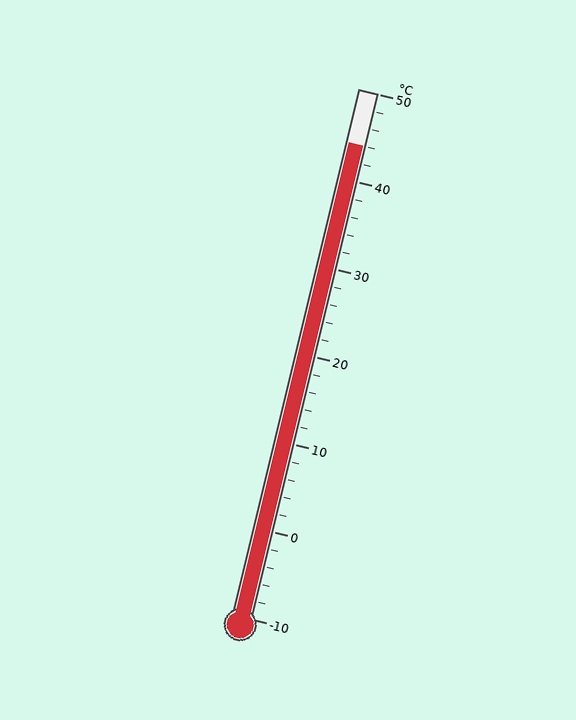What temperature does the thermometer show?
The thermometer shows approximately 44°C.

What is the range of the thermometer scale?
The thermometer scale ranges from -10°C to 50°C.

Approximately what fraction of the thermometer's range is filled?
The thermometer is filled to approximately 90% of its range.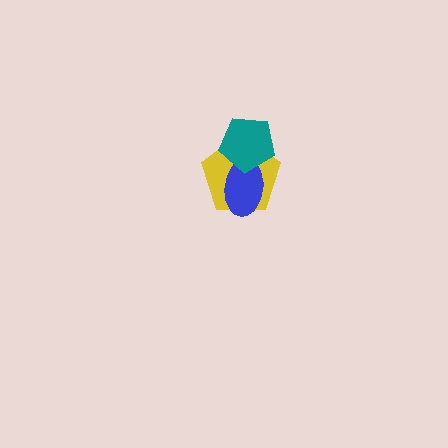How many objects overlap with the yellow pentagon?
2 objects overlap with the yellow pentagon.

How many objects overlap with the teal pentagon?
2 objects overlap with the teal pentagon.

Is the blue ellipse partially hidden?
Yes, it is partially covered by another shape.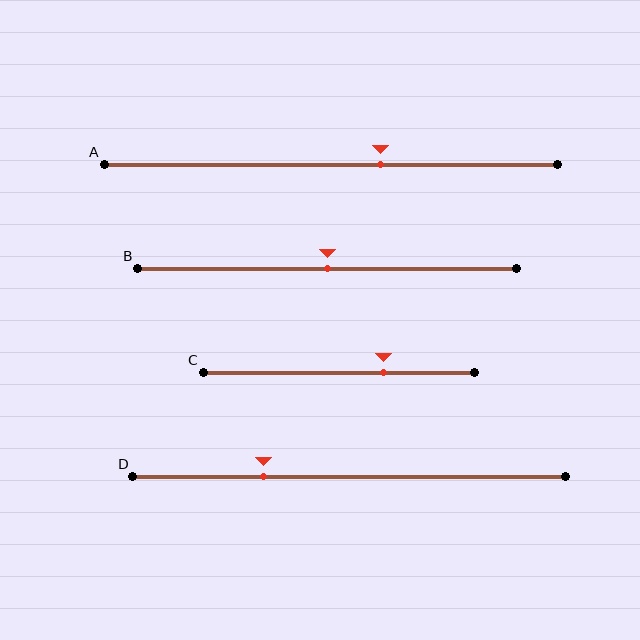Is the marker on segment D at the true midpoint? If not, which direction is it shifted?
No, the marker on segment D is shifted to the left by about 20% of the segment length.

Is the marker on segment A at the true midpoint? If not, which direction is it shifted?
No, the marker on segment A is shifted to the right by about 11% of the segment length.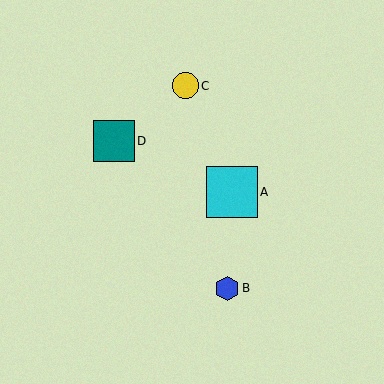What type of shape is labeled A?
Shape A is a cyan square.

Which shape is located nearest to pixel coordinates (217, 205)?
The cyan square (labeled A) at (232, 192) is nearest to that location.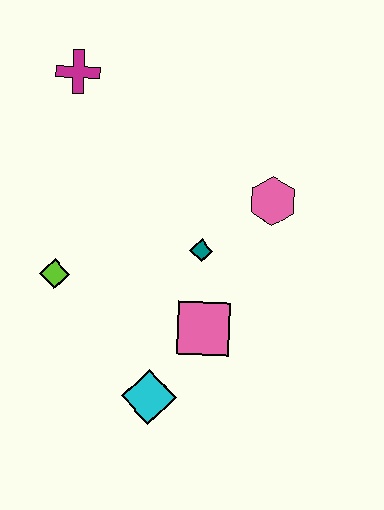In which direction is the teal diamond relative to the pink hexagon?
The teal diamond is to the left of the pink hexagon.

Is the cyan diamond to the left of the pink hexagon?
Yes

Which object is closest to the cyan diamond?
The pink square is closest to the cyan diamond.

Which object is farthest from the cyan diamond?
The magenta cross is farthest from the cyan diamond.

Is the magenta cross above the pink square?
Yes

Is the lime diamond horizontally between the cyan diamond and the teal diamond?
No